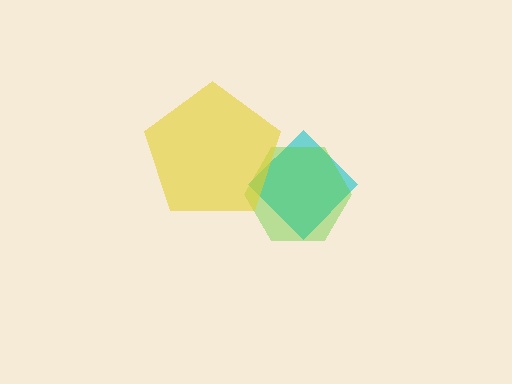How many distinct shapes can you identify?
There are 3 distinct shapes: a cyan diamond, a lime hexagon, a yellow pentagon.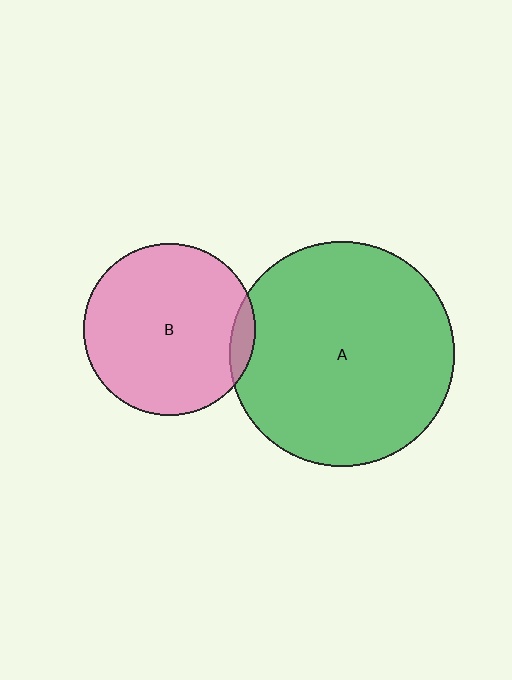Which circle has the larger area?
Circle A (green).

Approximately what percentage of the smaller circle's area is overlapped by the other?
Approximately 5%.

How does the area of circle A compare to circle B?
Approximately 1.7 times.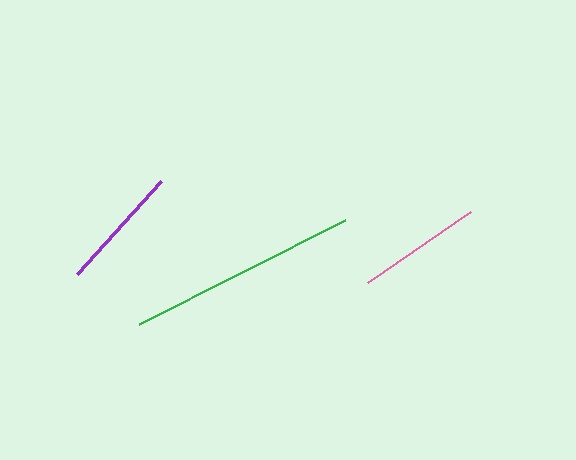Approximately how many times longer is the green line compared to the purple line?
The green line is approximately 1.9 times the length of the purple line.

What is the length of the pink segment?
The pink segment is approximately 125 pixels long.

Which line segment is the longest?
The green line is the longest at approximately 231 pixels.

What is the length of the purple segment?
The purple segment is approximately 125 pixels long.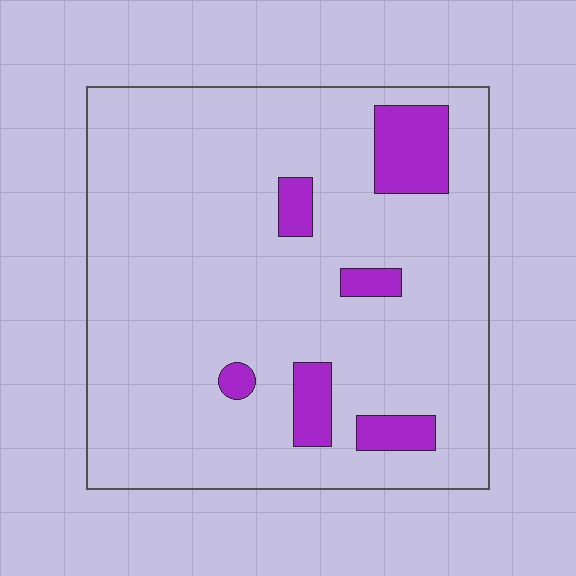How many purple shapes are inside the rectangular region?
6.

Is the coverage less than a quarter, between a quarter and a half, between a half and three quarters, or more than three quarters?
Less than a quarter.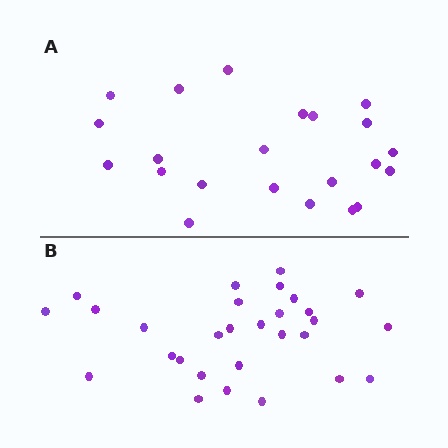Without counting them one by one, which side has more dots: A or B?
Region B (the bottom region) has more dots.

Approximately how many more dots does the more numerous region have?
Region B has roughly 8 or so more dots than region A.